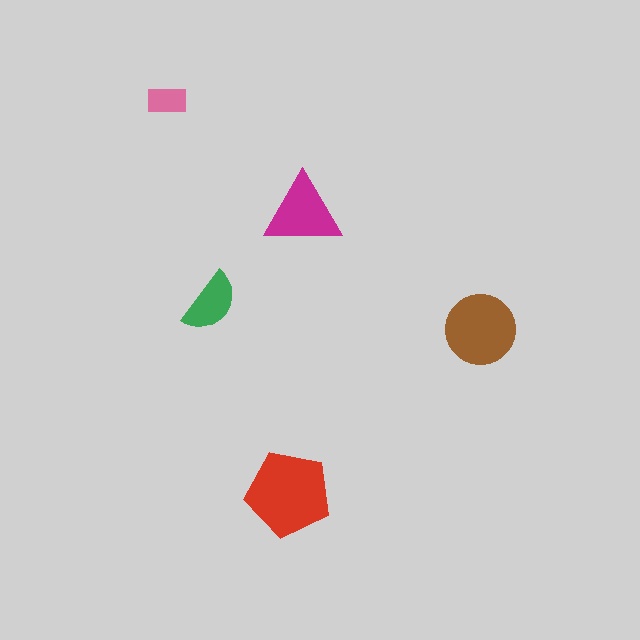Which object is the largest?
The red pentagon.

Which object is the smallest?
The pink rectangle.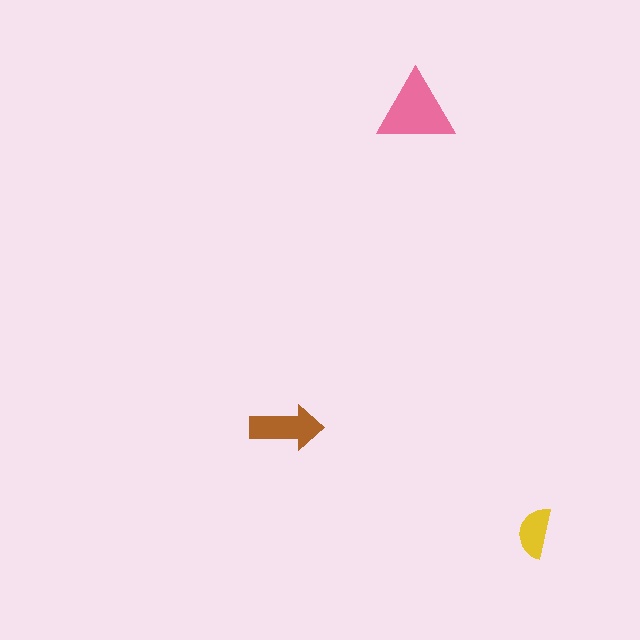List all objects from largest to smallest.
The pink triangle, the brown arrow, the yellow semicircle.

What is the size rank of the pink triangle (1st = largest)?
1st.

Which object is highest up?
The pink triangle is topmost.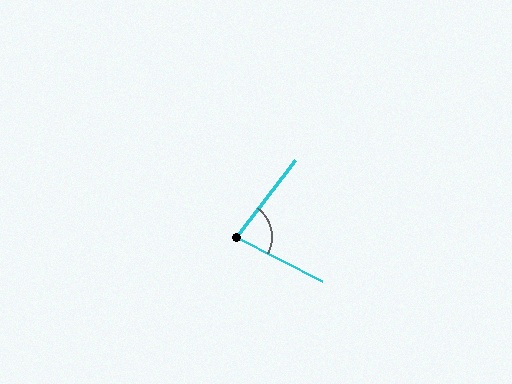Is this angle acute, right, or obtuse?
It is acute.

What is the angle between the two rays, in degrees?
Approximately 80 degrees.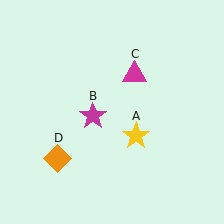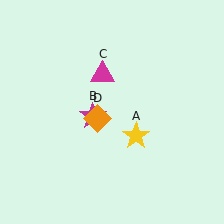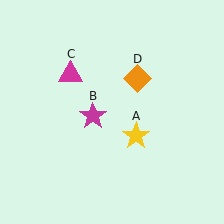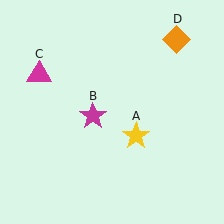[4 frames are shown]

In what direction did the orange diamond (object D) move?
The orange diamond (object D) moved up and to the right.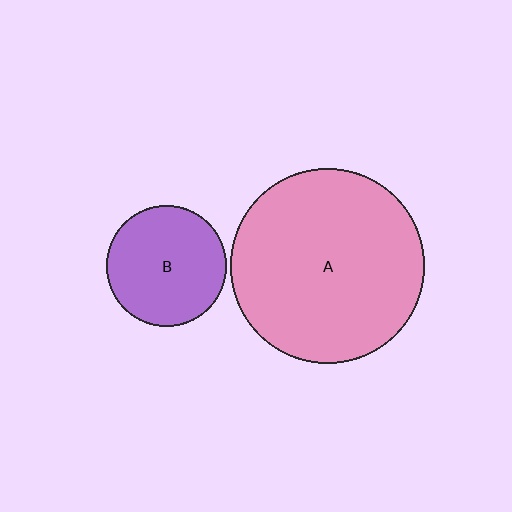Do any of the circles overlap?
No, none of the circles overlap.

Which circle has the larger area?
Circle A (pink).